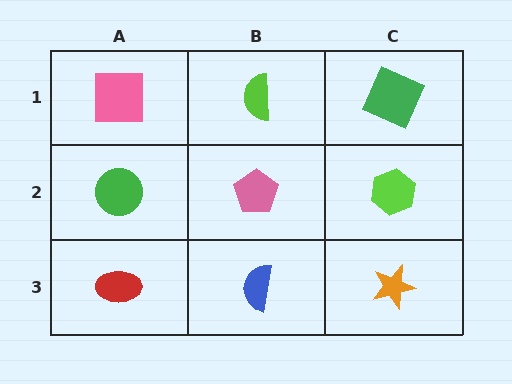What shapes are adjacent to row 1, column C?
A lime hexagon (row 2, column C), a lime semicircle (row 1, column B).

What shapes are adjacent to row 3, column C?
A lime hexagon (row 2, column C), a blue semicircle (row 3, column B).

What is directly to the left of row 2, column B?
A green circle.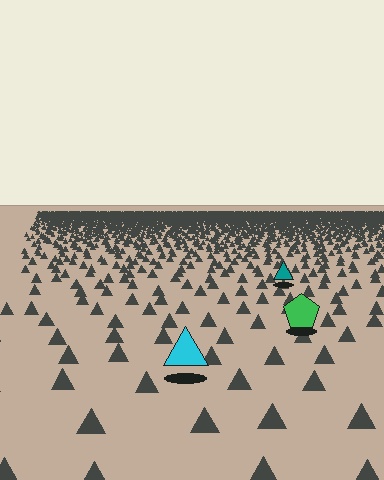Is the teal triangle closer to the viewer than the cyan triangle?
No. The cyan triangle is closer — you can tell from the texture gradient: the ground texture is coarser near it.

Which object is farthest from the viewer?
The teal triangle is farthest from the viewer. It appears smaller and the ground texture around it is denser.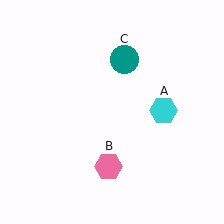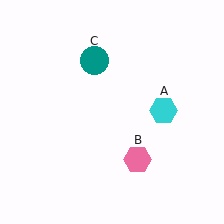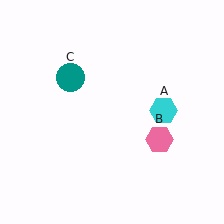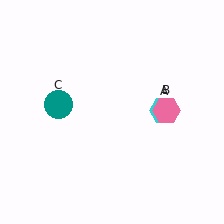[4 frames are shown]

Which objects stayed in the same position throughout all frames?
Cyan hexagon (object A) remained stationary.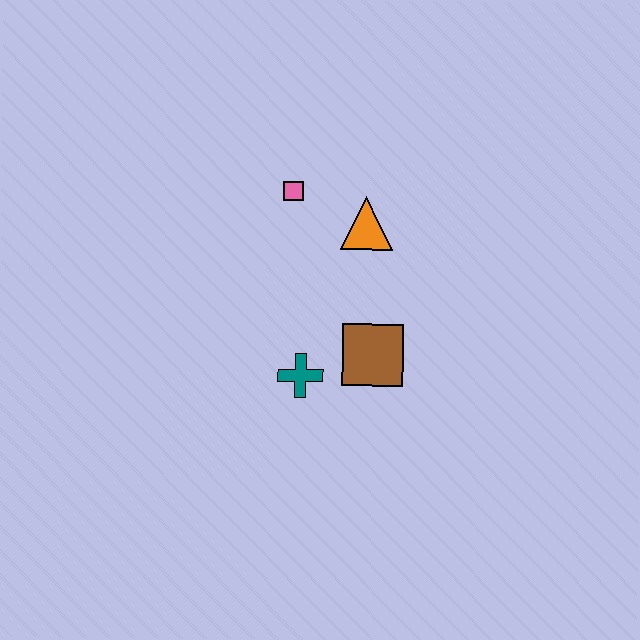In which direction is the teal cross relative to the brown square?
The teal cross is to the left of the brown square.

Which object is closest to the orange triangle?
The pink square is closest to the orange triangle.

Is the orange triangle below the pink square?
Yes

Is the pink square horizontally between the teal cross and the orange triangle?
No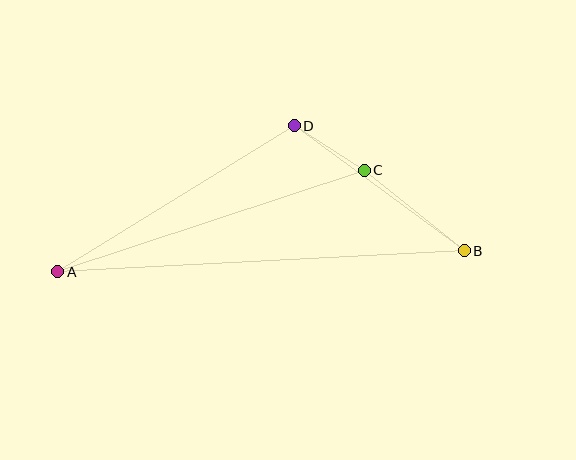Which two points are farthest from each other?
Points A and B are farthest from each other.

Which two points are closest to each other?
Points C and D are closest to each other.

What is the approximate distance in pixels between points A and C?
The distance between A and C is approximately 323 pixels.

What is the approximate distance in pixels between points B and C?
The distance between B and C is approximately 128 pixels.